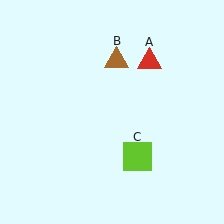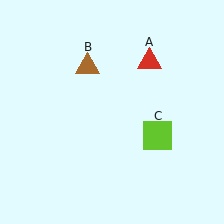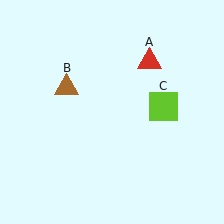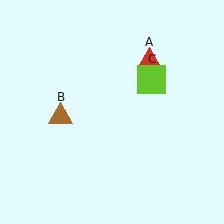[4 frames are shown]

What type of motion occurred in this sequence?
The brown triangle (object B), lime square (object C) rotated counterclockwise around the center of the scene.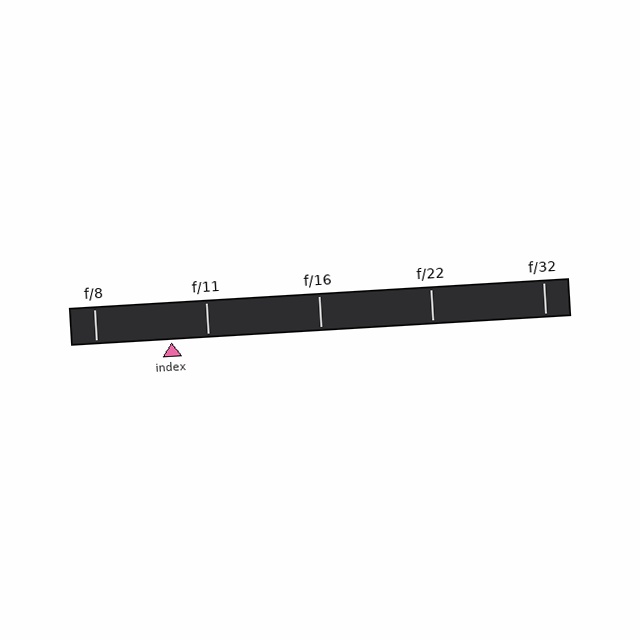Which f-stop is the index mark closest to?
The index mark is closest to f/11.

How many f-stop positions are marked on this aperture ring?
There are 5 f-stop positions marked.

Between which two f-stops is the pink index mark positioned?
The index mark is between f/8 and f/11.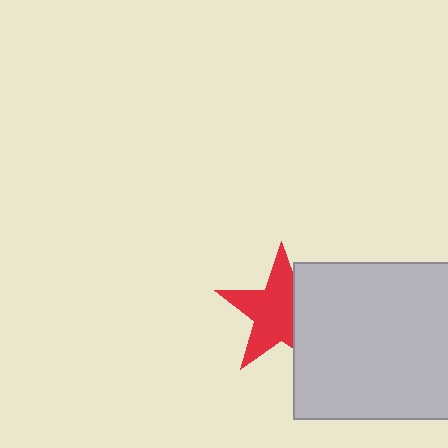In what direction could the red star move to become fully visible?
The red star could move left. That would shift it out from behind the light gray square entirely.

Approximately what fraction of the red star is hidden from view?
Roughly 33% of the red star is hidden behind the light gray square.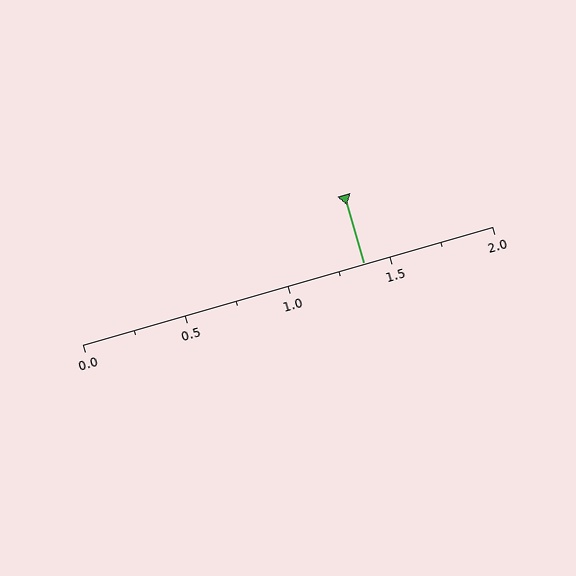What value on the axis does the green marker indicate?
The marker indicates approximately 1.38.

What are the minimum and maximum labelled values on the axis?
The axis runs from 0.0 to 2.0.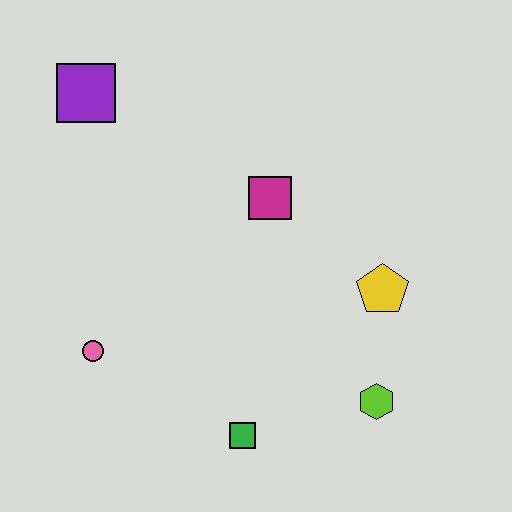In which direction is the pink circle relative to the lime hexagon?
The pink circle is to the left of the lime hexagon.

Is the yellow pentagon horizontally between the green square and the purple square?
No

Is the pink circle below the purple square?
Yes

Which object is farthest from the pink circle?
The yellow pentagon is farthest from the pink circle.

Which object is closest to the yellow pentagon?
The lime hexagon is closest to the yellow pentagon.